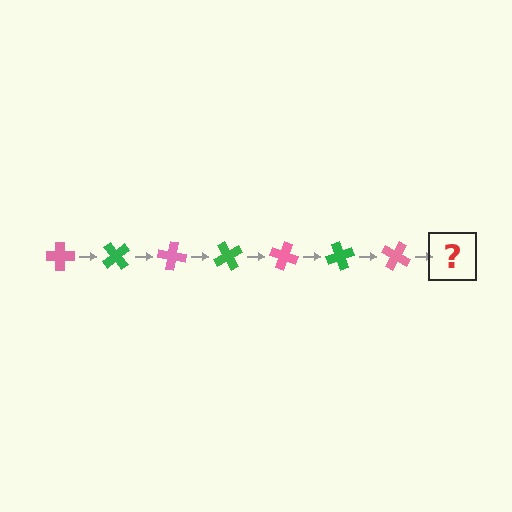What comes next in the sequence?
The next element should be a green cross, rotated 350 degrees from the start.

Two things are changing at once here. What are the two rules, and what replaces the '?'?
The two rules are that it rotates 50 degrees each step and the color cycles through pink and green. The '?' should be a green cross, rotated 350 degrees from the start.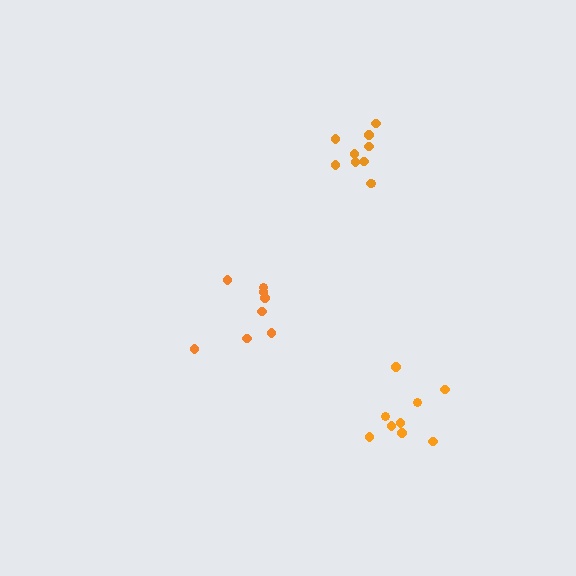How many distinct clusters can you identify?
There are 3 distinct clusters.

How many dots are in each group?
Group 1: 8 dots, Group 2: 10 dots, Group 3: 9 dots (27 total).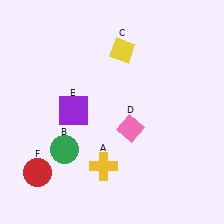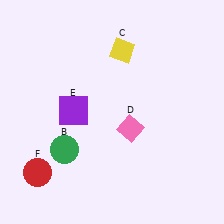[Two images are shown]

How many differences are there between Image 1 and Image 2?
There is 1 difference between the two images.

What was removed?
The yellow cross (A) was removed in Image 2.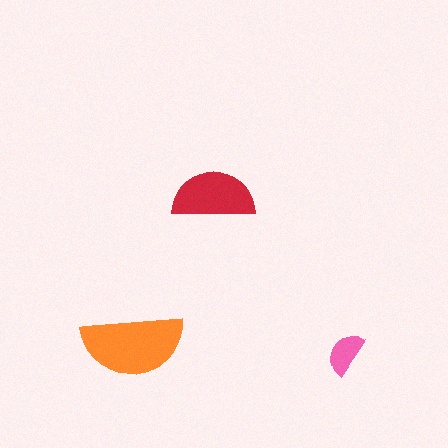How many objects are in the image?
There are 3 objects in the image.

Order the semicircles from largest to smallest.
the orange one, the red one, the pink one.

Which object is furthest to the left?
The orange semicircle is leftmost.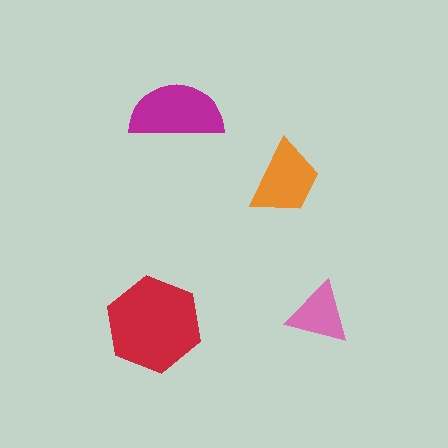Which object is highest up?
The magenta semicircle is topmost.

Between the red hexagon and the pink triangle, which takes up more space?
The red hexagon.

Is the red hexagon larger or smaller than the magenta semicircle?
Larger.